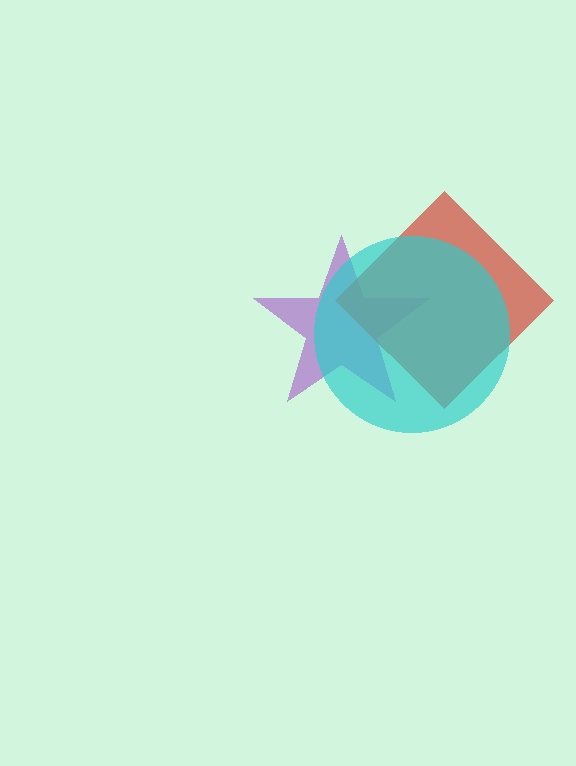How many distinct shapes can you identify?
There are 3 distinct shapes: a purple star, a red diamond, a cyan circle.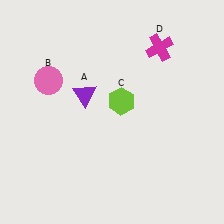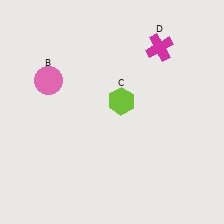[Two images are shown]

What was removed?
The purple triangle (A) was removed in Image 2.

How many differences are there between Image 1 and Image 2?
There is 1 difference between the two images.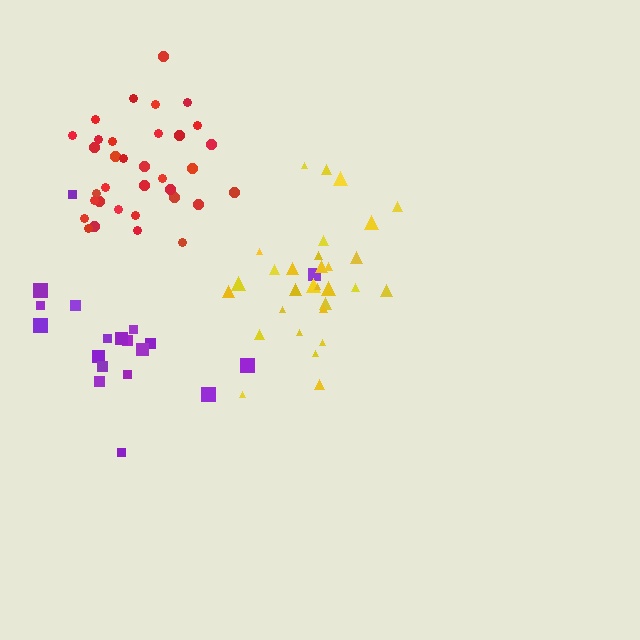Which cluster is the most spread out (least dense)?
Purple.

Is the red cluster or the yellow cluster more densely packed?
Red.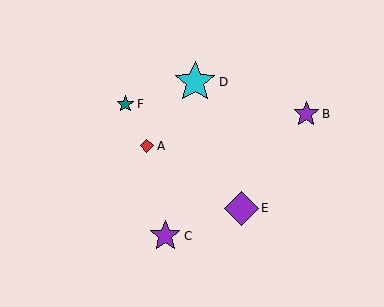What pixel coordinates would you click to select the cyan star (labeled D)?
Click at (195, 82) to select the cyan star D.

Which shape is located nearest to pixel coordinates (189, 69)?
The cyan star (labeled D) at (195, 82) is nearest to that location.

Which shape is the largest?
The cyan star (labeled D) is the largest.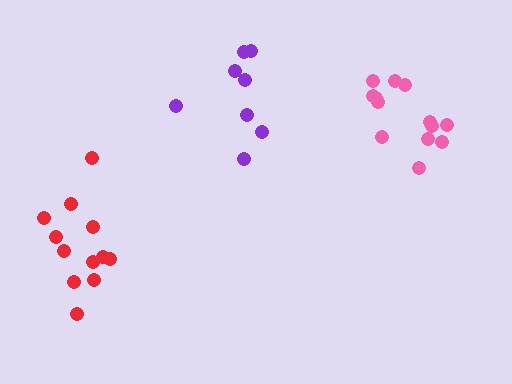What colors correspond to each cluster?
The clusters are colored: pink, red, purple.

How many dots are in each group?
Group 1: 13 dots, Group 2: 12 dots, Group 3: 8 dots (33 total).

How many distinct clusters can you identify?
There are 3 distinct clusters.